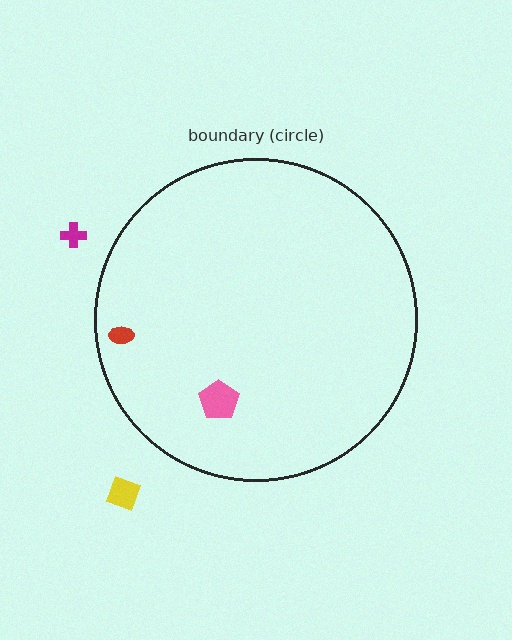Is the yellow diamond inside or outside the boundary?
Outside.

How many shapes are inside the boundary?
2 inside, 2 outside.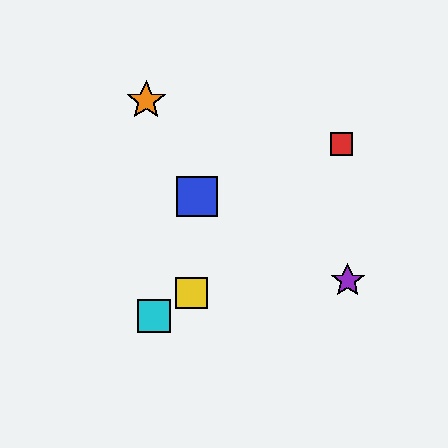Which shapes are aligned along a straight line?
The blue square, the green star, the orange star are aligned along a straight line.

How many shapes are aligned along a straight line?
3 shapes (the blue square, the green star, the orange star) are aligned along a straight line.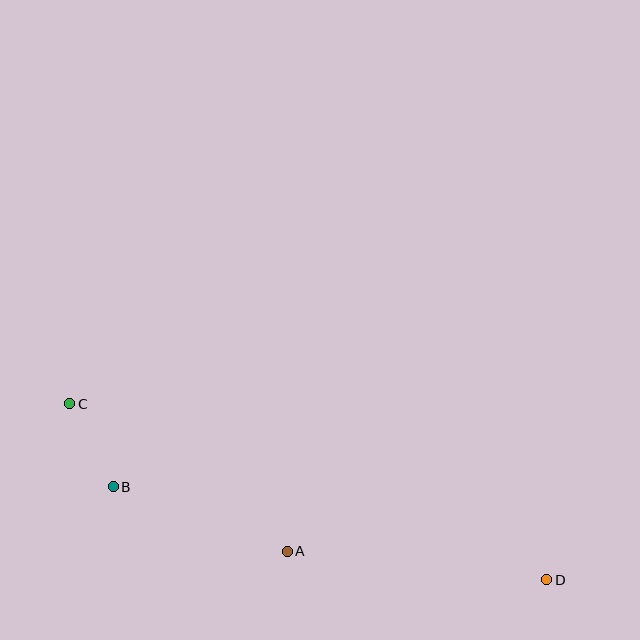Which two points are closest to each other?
Points B and C are closest to each other.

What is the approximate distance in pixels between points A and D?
The distance between A and D is approximately 261 pixels.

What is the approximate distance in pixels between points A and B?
The distance between A and B is approximately 185 pixels.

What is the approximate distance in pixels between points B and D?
The distance between B and D is approximately 443 pixels.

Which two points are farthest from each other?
Points C and D are farthest from each other.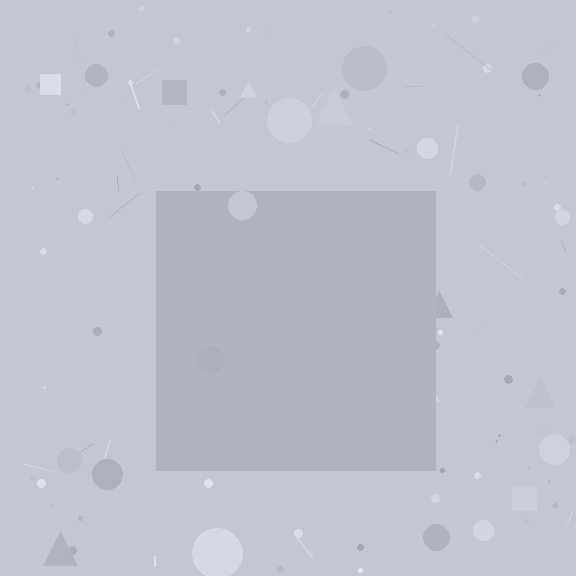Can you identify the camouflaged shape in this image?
The camouflaged shape is a square.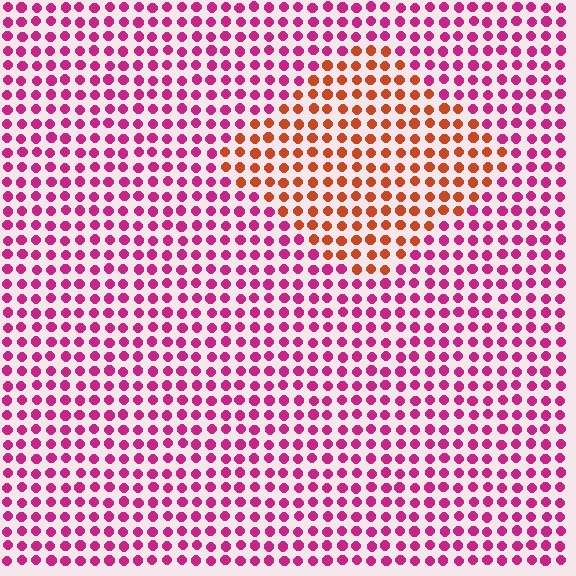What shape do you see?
I see a diamond.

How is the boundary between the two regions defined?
The boundary is defined purely by a slight shift in hue (about 49 degrees). Spacing, size, and orientation are identical on both sides.